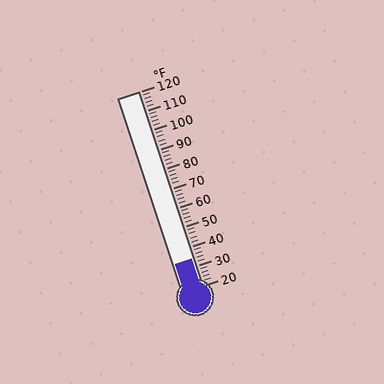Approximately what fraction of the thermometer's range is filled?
The thermometer is filled to approximately 15% of its range.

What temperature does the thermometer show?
The thermometer shows approximately 34°F.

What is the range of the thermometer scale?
The thermometer scale ranges from 20°F to 120°F.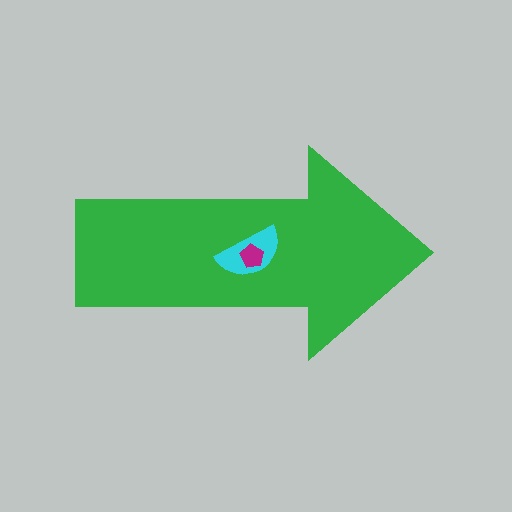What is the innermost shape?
The magenta pentagon.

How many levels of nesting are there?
3.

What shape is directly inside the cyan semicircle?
The magenta pentagon.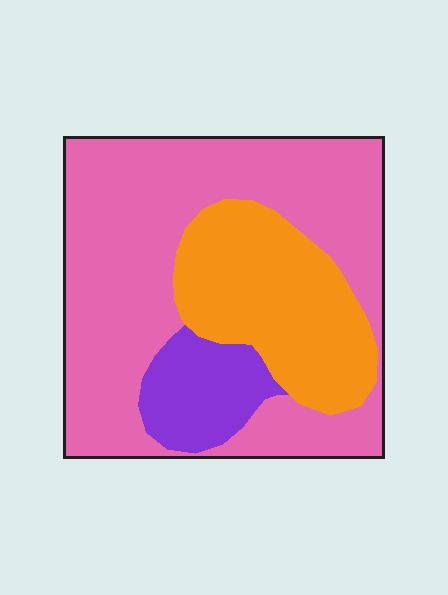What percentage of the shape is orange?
Orange covers around 25% of the shape.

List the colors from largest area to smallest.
From largest to smallest: pink, orange, purple.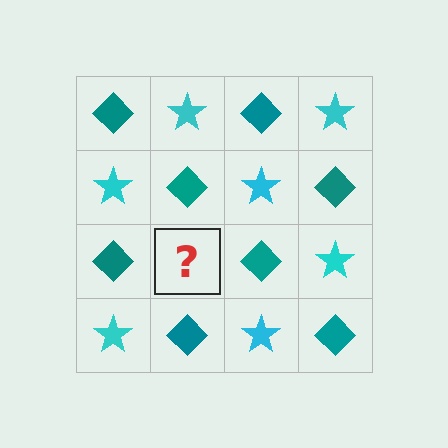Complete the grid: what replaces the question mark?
The question mark should be replaced with a cyan star.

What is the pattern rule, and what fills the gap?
The rule is that it alternates teal diamond and cyan star in a checkerboard pattern. The gap should be filled with a cyan star.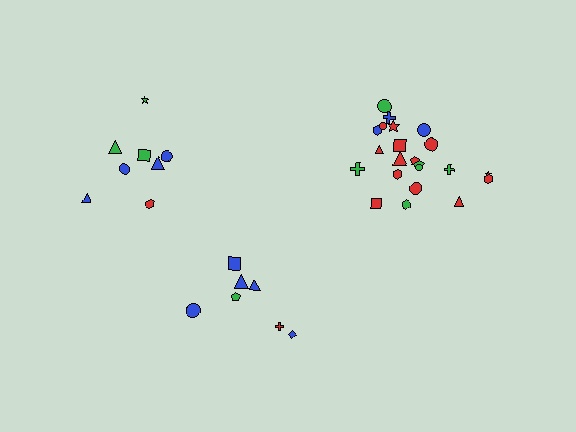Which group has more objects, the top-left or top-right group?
The top-right group.